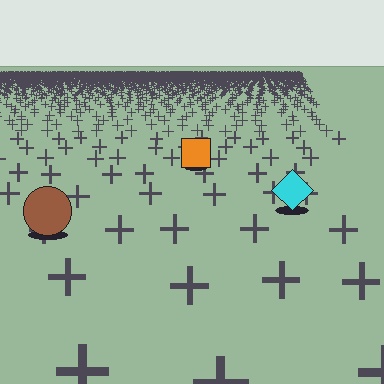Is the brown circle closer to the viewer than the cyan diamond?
Yes. The brown circle is closer — you can tell from the texture gradient: the ground texture is coarser near it.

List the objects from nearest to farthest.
From nearest to farthest: the brown circle, the cyan diamond, the orange square.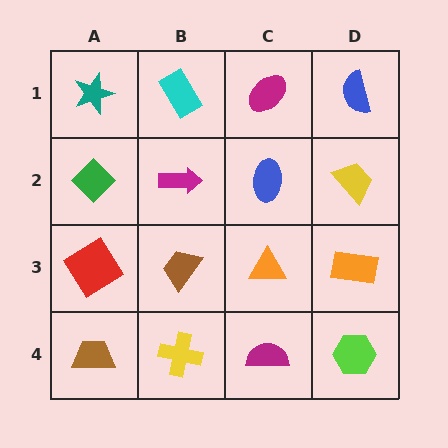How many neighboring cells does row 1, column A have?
2.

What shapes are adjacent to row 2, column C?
A magenta ellipse (row 1, column C), an orange triangle (row 3, column C), a magenta arrow (row 2, column B), a yellow trapezoid (row 2, column D).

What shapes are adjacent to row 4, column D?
An orange rectangle (row 3, column D), a magenta semicircle (row 4, column C).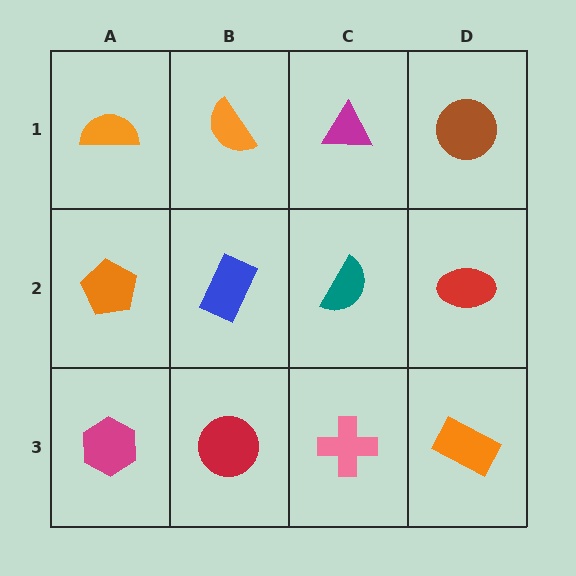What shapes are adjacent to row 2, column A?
An orange semicircle (row 1, column A), a magenta hexagon (row 3, column A), a blue rectangle (row 2, column B).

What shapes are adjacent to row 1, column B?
A blue rectangle (row 2, column B), an orange semicircle (row 1, column A), a magenta triangle (row 1, column C).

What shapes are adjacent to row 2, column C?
A magenta triangle (row 1, column C), a pink cross (row 3, column C), a blue rectangle (row 2, column B), a red ellipse (row 2, column D).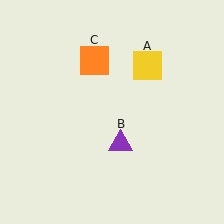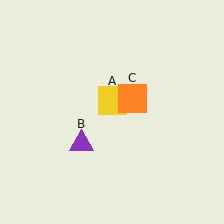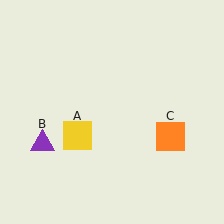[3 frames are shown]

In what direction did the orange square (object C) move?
The orange square (object C) moved down and to the right.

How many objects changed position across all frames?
3 objects changed position: yellow square (object A), purple triangle (object B), orange square (object C).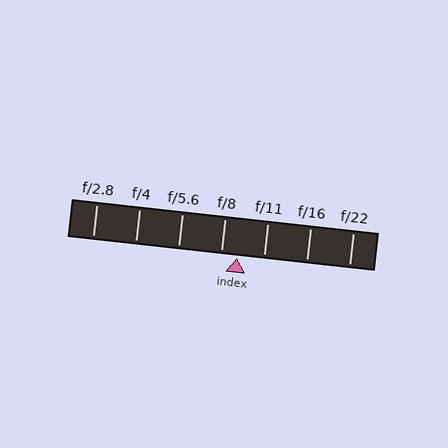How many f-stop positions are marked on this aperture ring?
There are 7 f-stop positions marked.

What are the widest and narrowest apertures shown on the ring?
The widest aperture shown is f/2.8 and the narrowest is f/22.